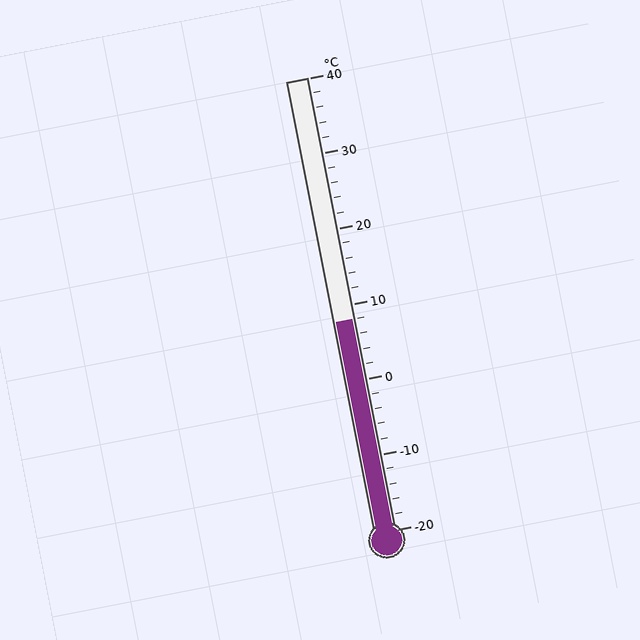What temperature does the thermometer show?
The thermometer shows approximately 8°C.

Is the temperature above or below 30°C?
The temperature is below 30°C.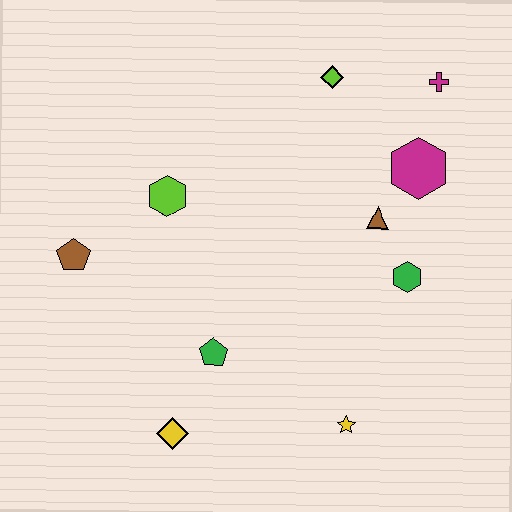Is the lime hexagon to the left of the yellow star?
Yes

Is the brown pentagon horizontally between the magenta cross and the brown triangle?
No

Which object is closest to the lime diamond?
The magenta cross is closest to the lime diamond.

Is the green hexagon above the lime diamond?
No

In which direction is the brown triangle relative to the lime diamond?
The brown triangle is below the lime diamond.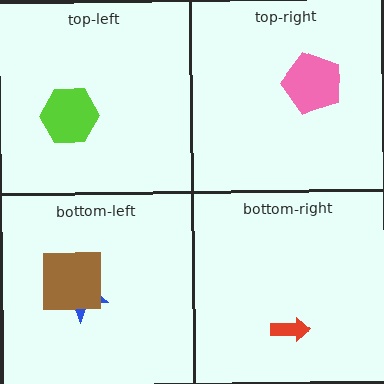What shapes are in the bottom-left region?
The blue star, the brown square.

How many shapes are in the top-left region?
1.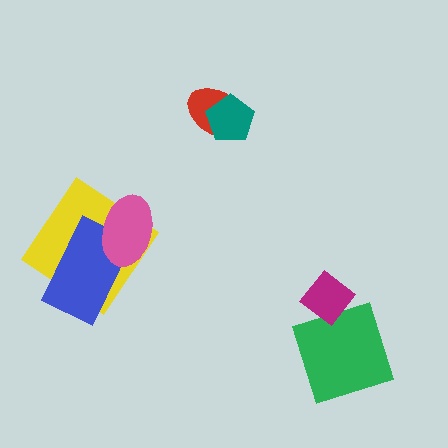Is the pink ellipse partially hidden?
No, no other shape covers it.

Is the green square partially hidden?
Yes, it is partially covered by another shape.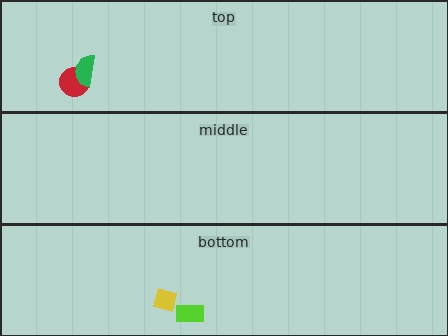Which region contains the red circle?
The top region.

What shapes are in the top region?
The red circle, the green semicircle.